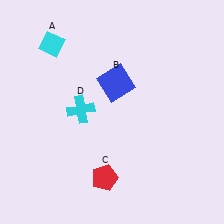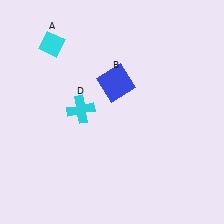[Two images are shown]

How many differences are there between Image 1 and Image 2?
There is 1 difference between the two images.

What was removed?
The red pentagon (C) was removed in Image 2.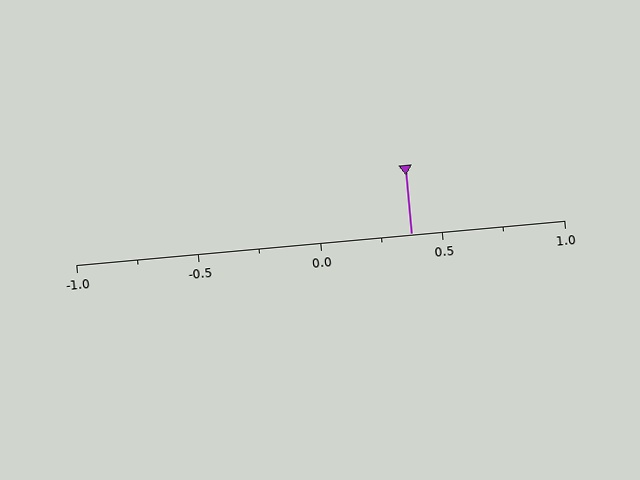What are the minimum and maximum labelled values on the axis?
The axis runs from -1.0 to 1.0.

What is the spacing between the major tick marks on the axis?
The major ticks are spaced 0.5 apart.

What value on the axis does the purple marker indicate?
The marker indicates approximately 0.38.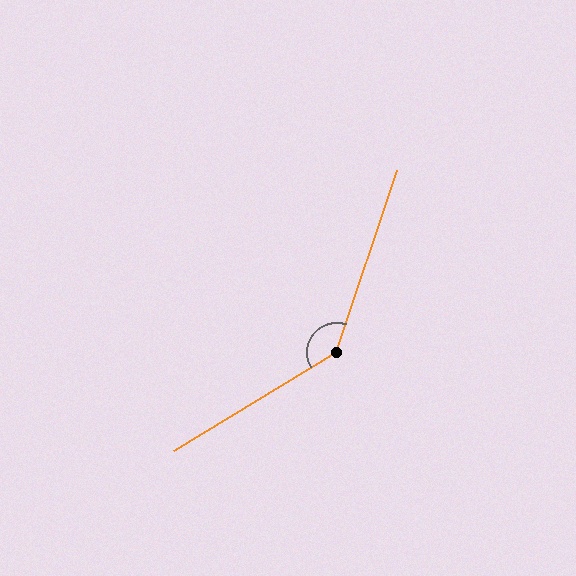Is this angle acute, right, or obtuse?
It is obtuse.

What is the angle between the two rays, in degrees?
Approximately 139 degrees.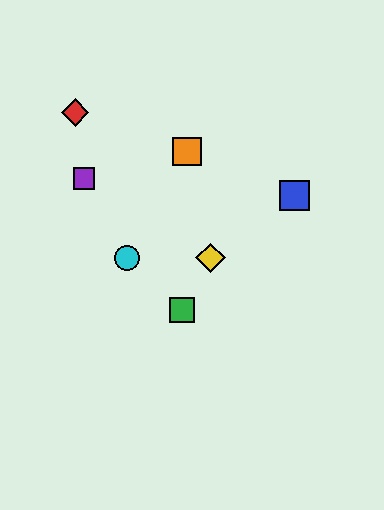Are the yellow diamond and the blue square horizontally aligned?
No, the yellow diamond is at y≈258 and the blue square is at y≈195.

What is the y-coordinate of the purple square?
The purple square is at y≈179.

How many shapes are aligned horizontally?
2 shapes (the yellow diamond, the cyan circle) are aligned horizontally.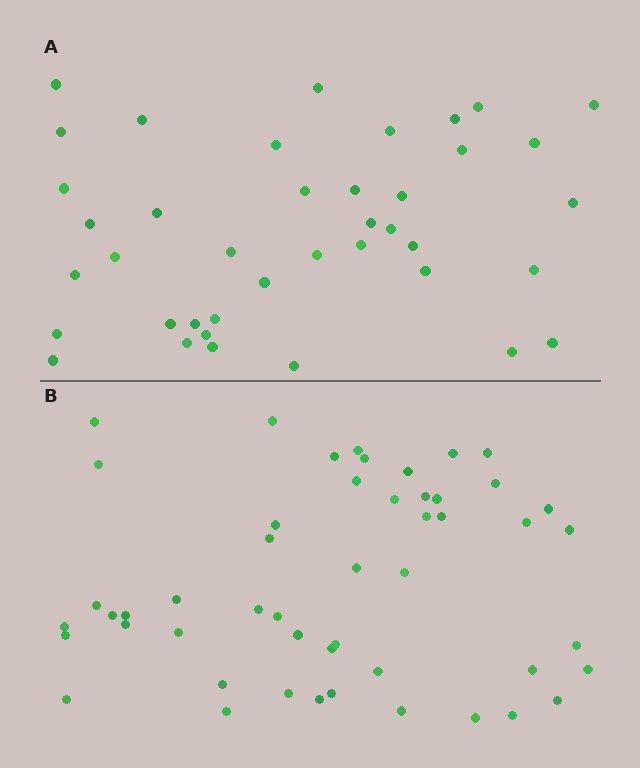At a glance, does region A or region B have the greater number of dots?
Region B (the bottom region) has more dots.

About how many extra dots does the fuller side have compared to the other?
Region B has roughly 10 or so more dots than region A.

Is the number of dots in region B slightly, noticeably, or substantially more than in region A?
Region B has noticeably more, but not dramatically so. The ratio is roughly 1.2 to 1.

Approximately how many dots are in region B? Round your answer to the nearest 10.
About 50 dots.